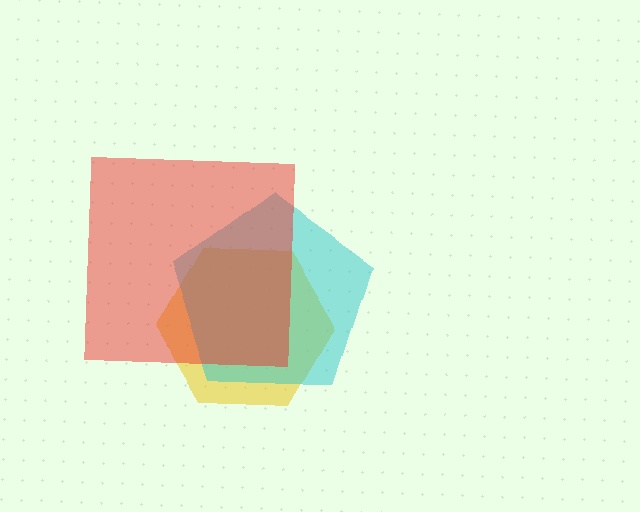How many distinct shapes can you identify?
There are 3 distinct shapes: a yellow hexagon, a cyan pentagon, a red square.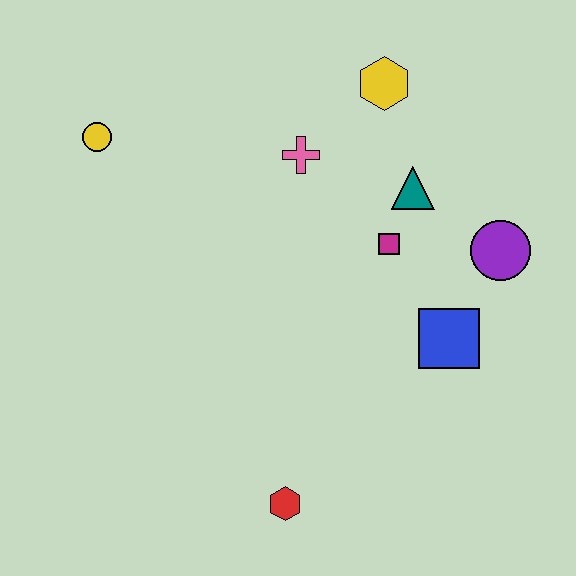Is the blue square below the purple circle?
Yes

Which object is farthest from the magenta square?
The yellow circle is farthest from the magenta square.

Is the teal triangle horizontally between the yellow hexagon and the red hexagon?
No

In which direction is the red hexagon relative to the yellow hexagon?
The red hexagon is below the yellow hexagon.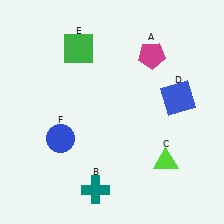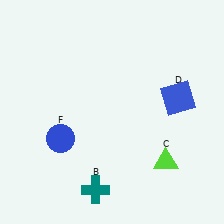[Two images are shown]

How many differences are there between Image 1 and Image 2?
There are 2 differences between the two images.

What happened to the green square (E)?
The green square (E) was removed in Image 2. It was in the top-left area of Image 1.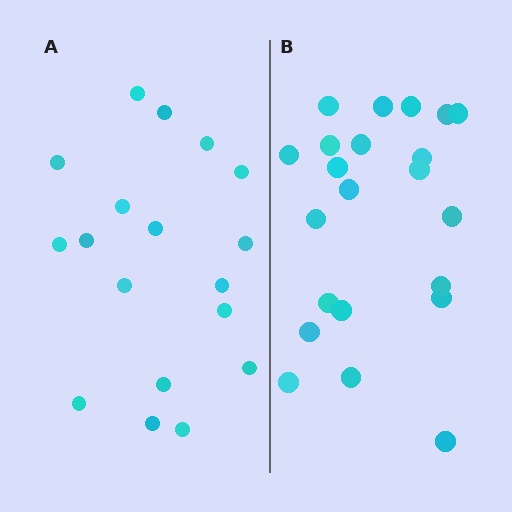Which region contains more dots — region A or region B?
Region B (the right region) has more dots.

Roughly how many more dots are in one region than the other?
Region B has about 4 more dots than region A.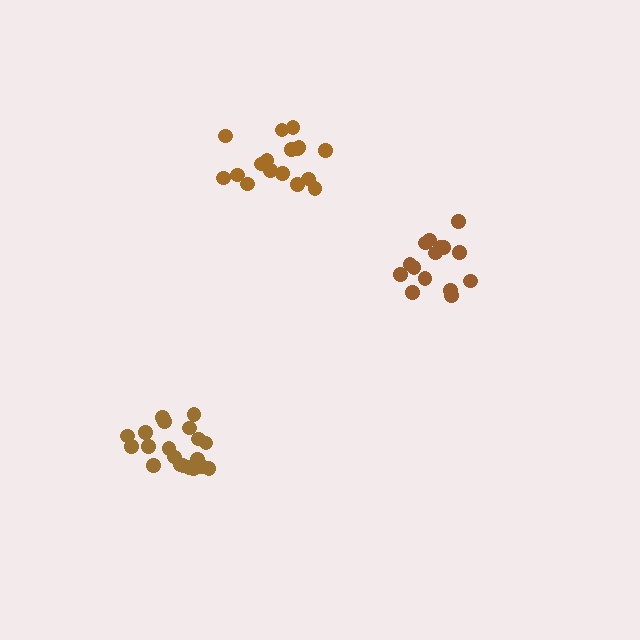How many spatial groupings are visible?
There are 3 spatial groupings.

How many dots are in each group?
Group 1: 15 dots, Group 2: 17 dots, Group 3: 20 dots (52 total).